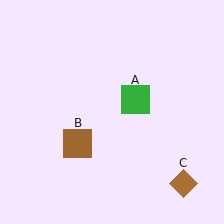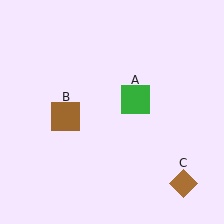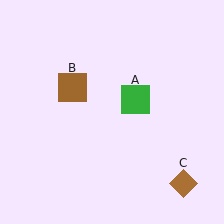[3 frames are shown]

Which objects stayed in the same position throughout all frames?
Green square (object A) and brown diamond (object C) remained stationary.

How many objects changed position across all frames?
1 object changed position: brown square (object B).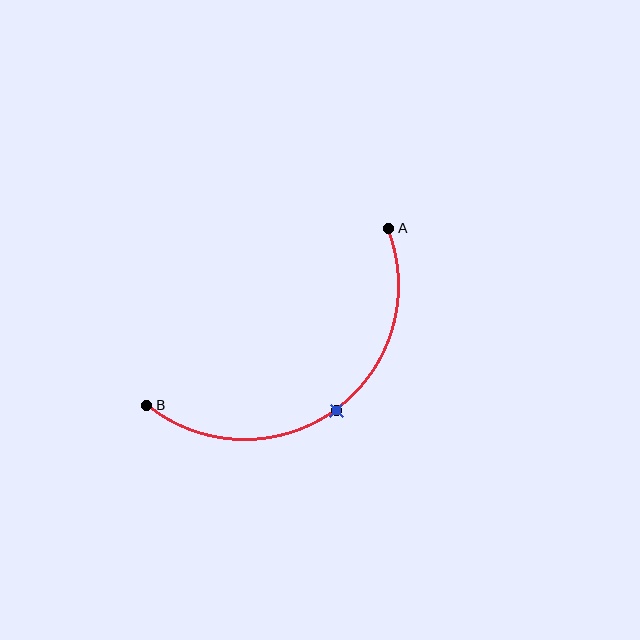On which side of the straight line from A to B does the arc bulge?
The arc bulges below and to the right of the straight line connecting A and B.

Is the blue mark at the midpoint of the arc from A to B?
Yes. The blue mark lies on the arc at equal arc-length from both A and B — it is the arc midpoint.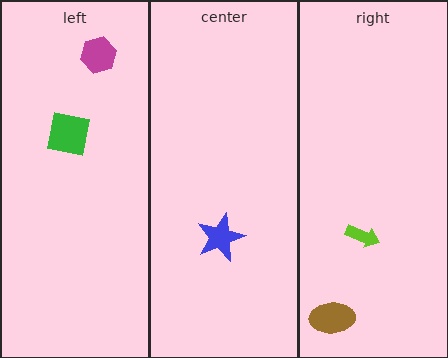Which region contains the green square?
The left region.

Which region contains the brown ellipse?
The right region.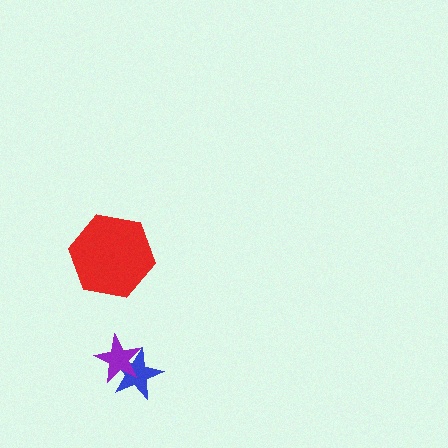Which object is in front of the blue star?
The purple star is in front of the blue star.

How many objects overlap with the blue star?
1 object overlaps with the blue star.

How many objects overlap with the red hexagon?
0 objects overlap with the red hexagon.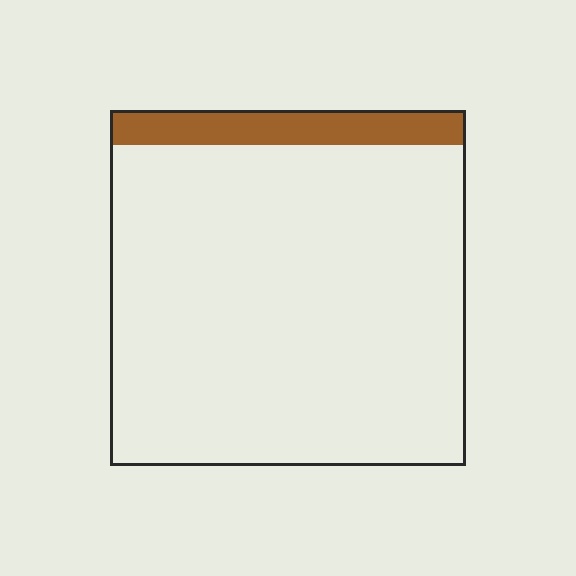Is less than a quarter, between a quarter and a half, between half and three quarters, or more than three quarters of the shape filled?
Less than a quarter.